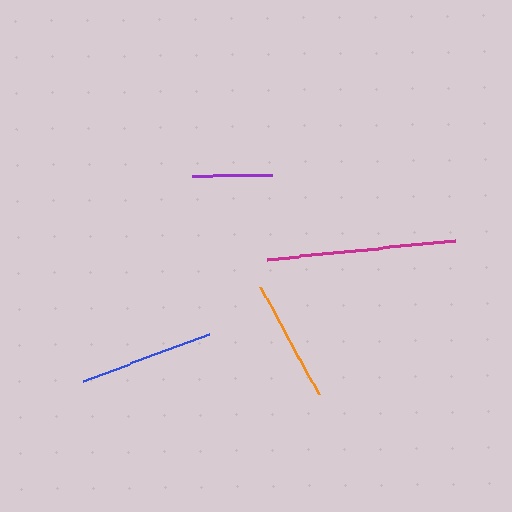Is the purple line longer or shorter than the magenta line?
The magenta line is longer than the purple line.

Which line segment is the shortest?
The purple line is the shortest at approximately 80 pixels.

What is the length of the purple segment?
The purple segment is approximately 80 pixels long.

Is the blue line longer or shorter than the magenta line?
The magenta line is longer than the blue line.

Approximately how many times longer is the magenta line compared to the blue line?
The magenta line is approximately 1.4 times the length of the blue line.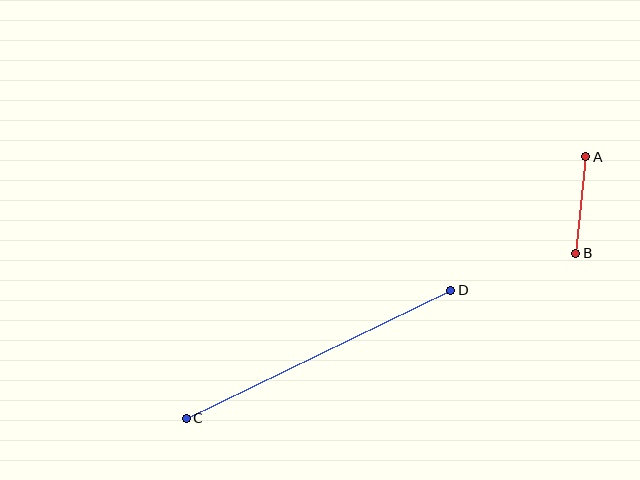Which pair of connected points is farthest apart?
Points C and D are farthest apart.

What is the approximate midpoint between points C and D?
The midpoint is at approximately (319, 354) pixels.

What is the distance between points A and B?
The distance is approximately 97 pixels.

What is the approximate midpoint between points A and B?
The midpoint is at approximately (581, 205) pixels.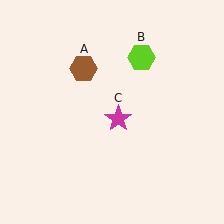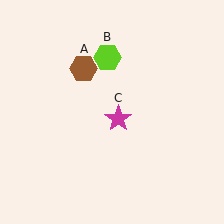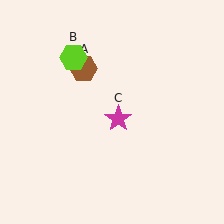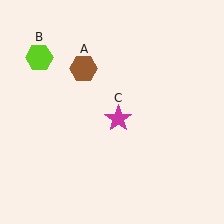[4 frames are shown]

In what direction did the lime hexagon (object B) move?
The lime hexagon (object B) moved left.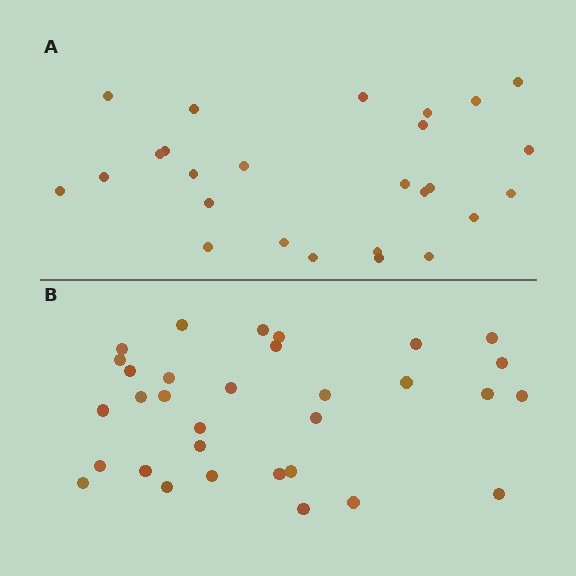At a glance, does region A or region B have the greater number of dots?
Region B (the bottom region) has more dots.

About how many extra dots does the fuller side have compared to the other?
Region B has about 6 more dots than region A.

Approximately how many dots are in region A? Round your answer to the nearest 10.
About 30 dots. (The exact count is 26, which rounds to 30.)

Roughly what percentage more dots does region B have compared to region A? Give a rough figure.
About 25% more.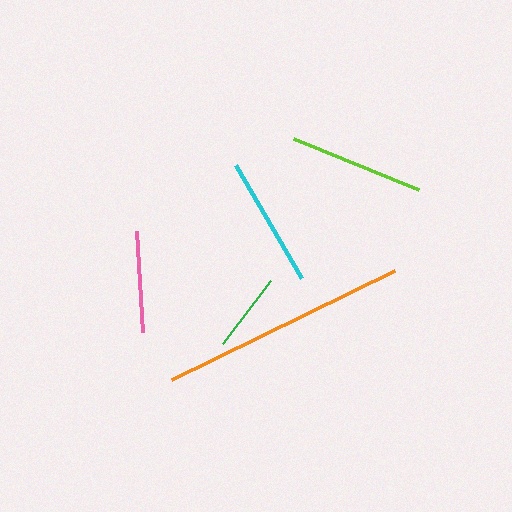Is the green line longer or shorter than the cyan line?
The cyan line is longer than the green line.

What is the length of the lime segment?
The lime segment is approximately 135 pixels long.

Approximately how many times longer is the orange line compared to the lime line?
The orange line is approximately 1.8 times the length of the lime line.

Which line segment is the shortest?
The green line is the shortest at approximately 80 pixels.